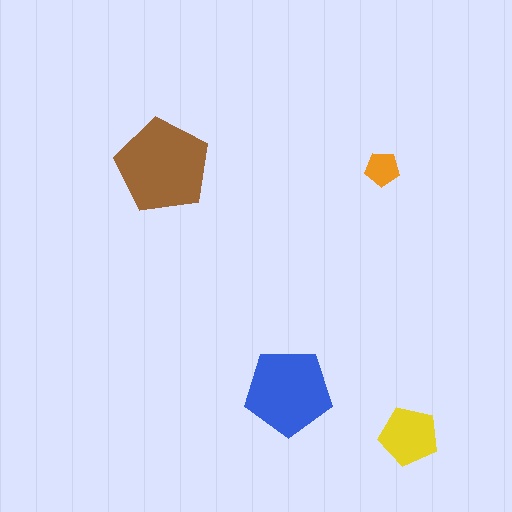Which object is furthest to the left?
The brown pentagon is leftmost.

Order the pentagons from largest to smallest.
the brown one, the blue one, the yellow one, the orange one.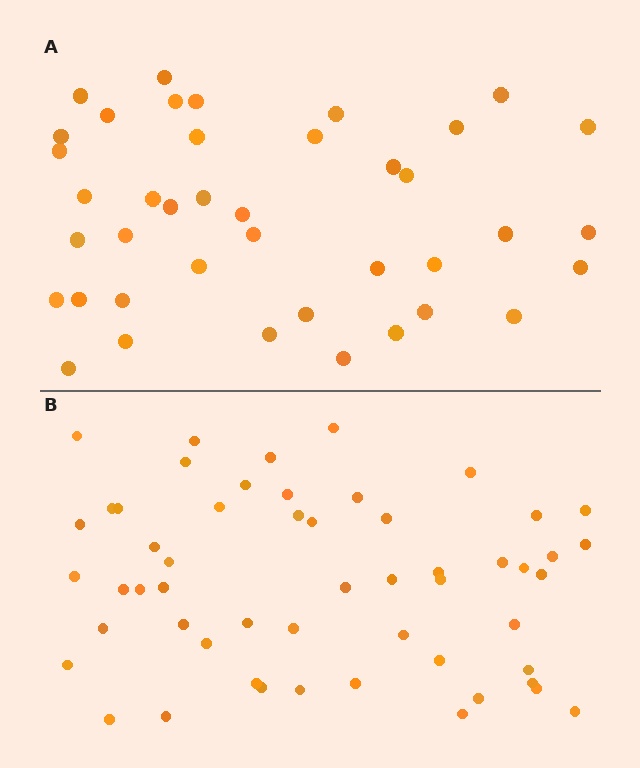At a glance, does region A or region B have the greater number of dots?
Region B (the bottom region) has more dots.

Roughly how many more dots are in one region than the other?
Region B has approximately 15 more dots than region A.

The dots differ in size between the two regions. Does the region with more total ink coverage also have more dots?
No. Region A has more total ink coverage because its dots are larger, but region B actually contains more individual dots. Total area can be misleading — the number of items is what matters here.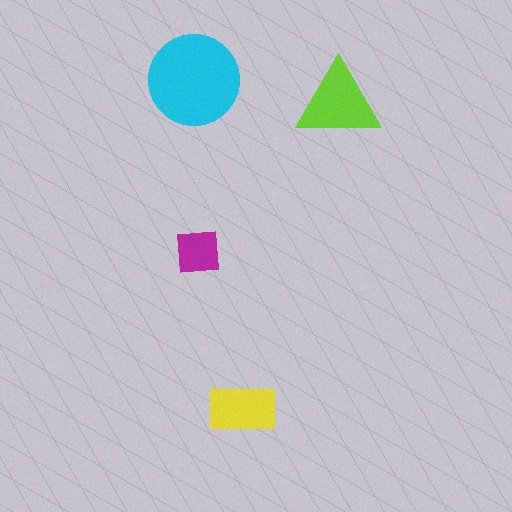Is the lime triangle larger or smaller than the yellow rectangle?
Larger.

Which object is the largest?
The cyan circle.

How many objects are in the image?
There are 4 objects in the image.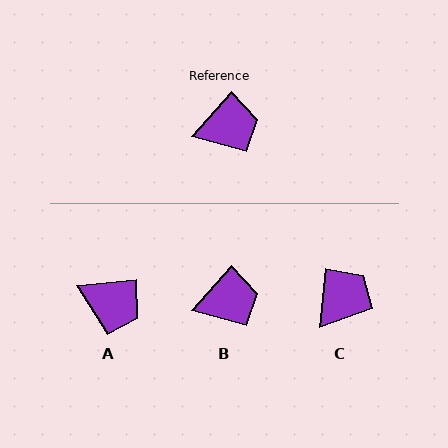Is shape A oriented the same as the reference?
No, it is off by about 43 degrees.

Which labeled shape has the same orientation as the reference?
B.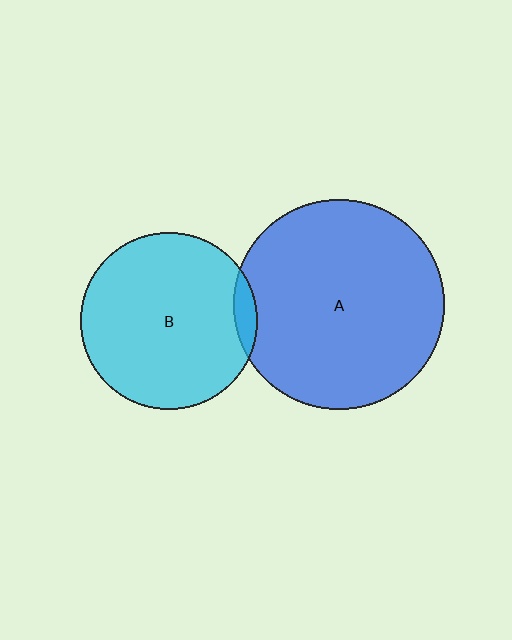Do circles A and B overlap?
Yes.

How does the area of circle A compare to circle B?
Approximately 1.4 times.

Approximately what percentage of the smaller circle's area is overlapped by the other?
Approximately 5%.